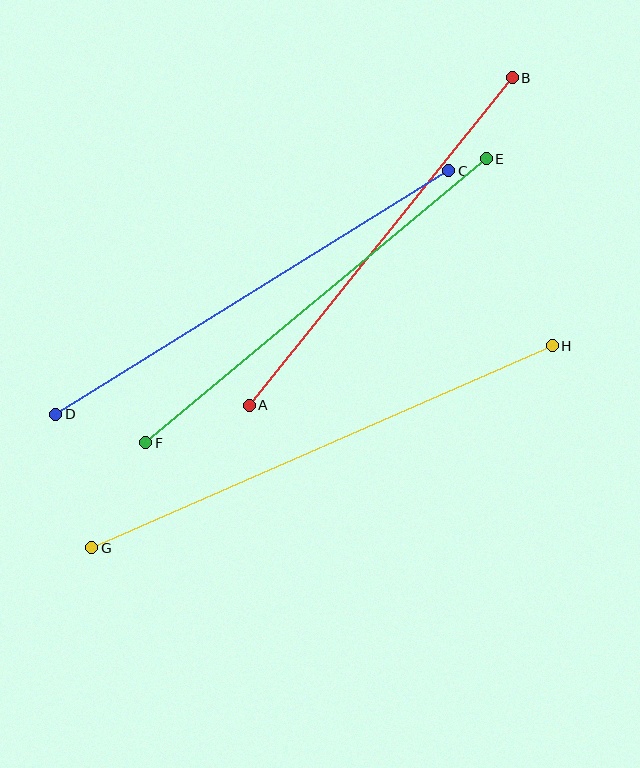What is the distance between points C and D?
The distance is approximately 462 pixels.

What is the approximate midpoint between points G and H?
The midpoint is at approximately (322, 447) pixels.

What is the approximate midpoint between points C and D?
The midpoint is at approximately (252, 293) pixels.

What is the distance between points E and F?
The distance is approximately 443 pixels.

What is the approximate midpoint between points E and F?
The midpoint is at approximately (316, 301) pixels.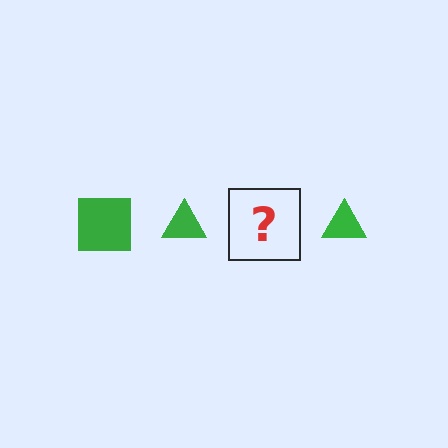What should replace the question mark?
The question mark should be replaced with a green square.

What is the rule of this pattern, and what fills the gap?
The rule is that the pattern cycles through square, triangle shapes in green. The gap should be filled with a green square.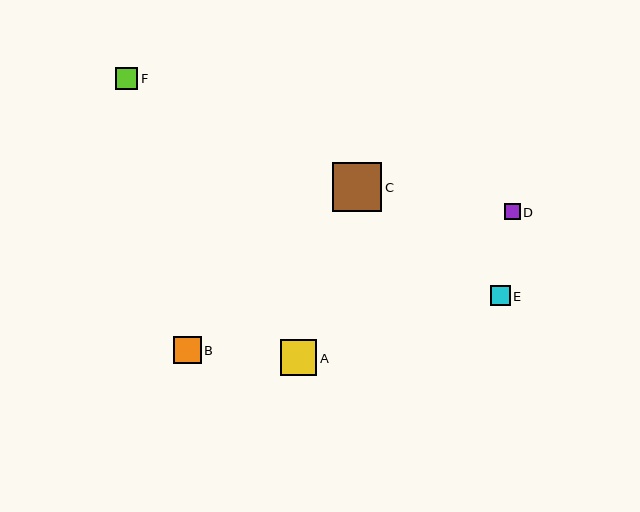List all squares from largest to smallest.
From largest to smallest: C, A, B, F, E, D.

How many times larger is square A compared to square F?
Square A is approximately 1.6 times the size of square F.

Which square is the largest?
Square C is the largest with a size of approximately 49 pixels.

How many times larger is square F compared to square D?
Square F is approximately 1.4 times the size of square D.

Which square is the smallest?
Square D is the smallest with a size of approximately 16 pixels.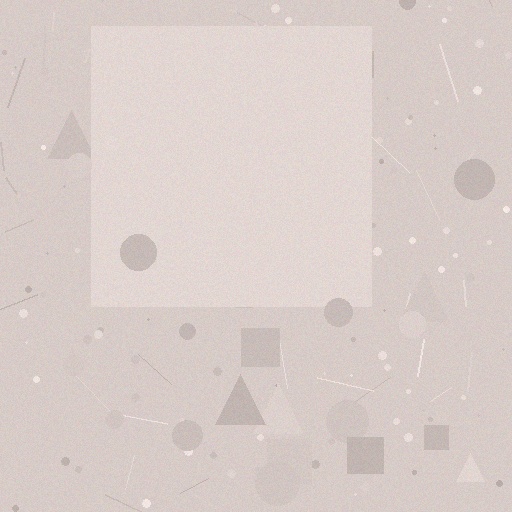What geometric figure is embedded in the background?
A square is embedded in the background.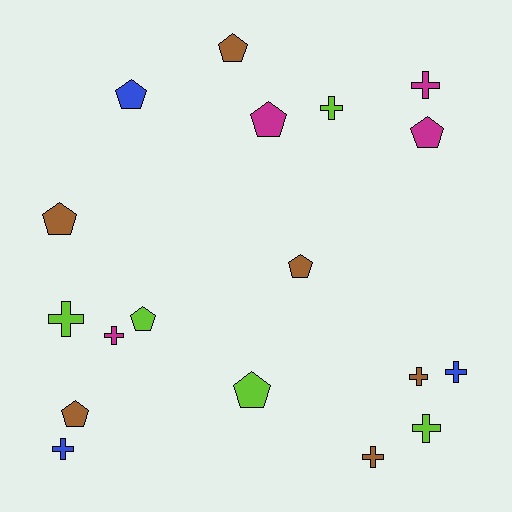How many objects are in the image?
There are 18 objects.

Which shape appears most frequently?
Cross, with 9 objects.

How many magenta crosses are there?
There are 2 magenta crosses.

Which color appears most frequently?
Brown, with 6 objects.